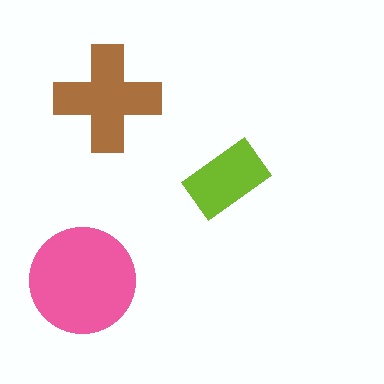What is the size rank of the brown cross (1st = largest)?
2nd.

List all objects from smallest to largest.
The lime rectangle, the brown cross, the pink circle.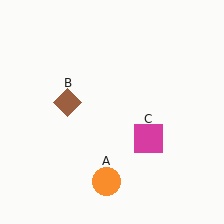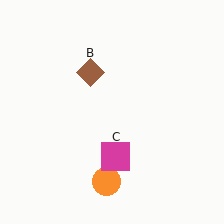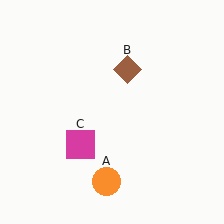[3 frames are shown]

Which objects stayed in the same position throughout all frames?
Orange circle (object A) remained stationary.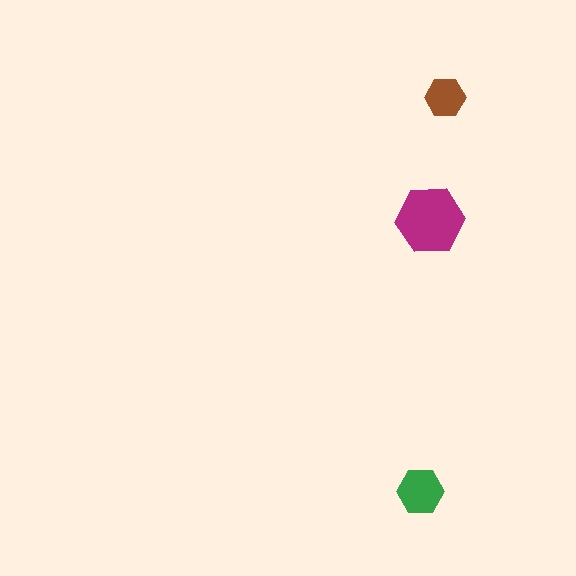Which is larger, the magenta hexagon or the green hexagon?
The magenta one.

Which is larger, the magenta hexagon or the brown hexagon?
The magenta one.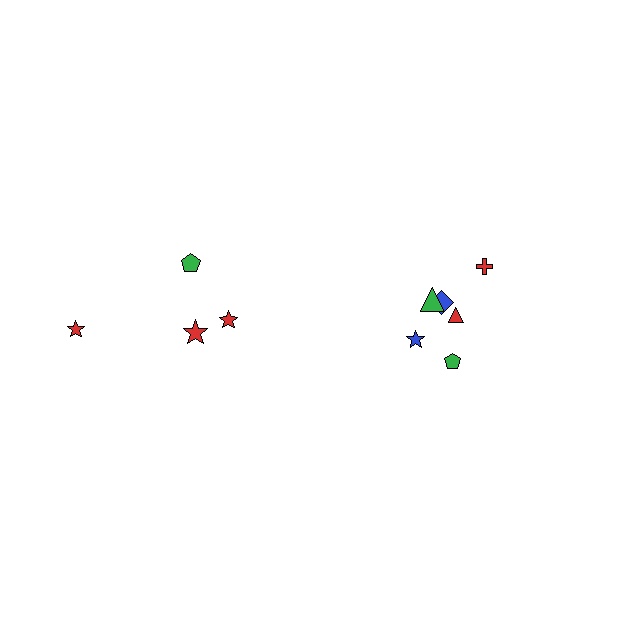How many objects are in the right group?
There are 6 objects.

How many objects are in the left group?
There are 4 objects.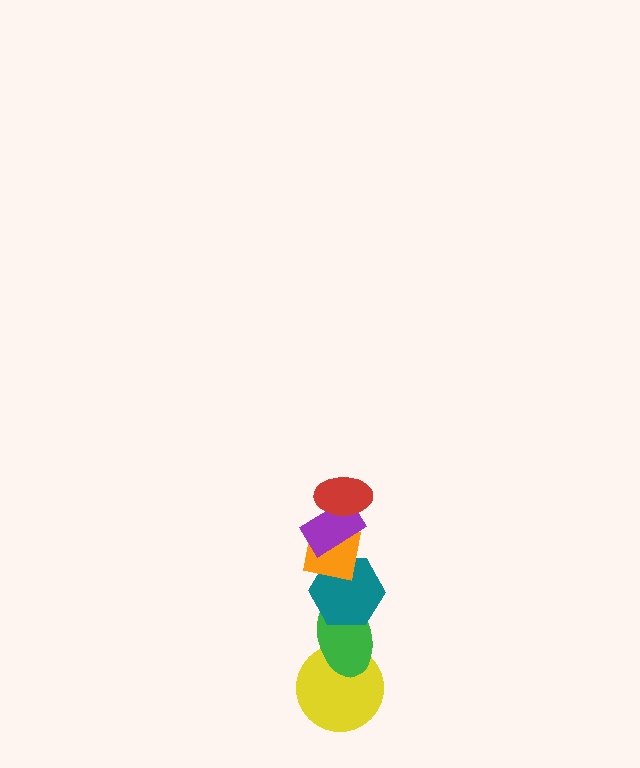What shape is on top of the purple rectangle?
The red ellipse is on top of the purple rectangle.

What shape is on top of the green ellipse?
The teal hexagon is on top of the green ellipse.